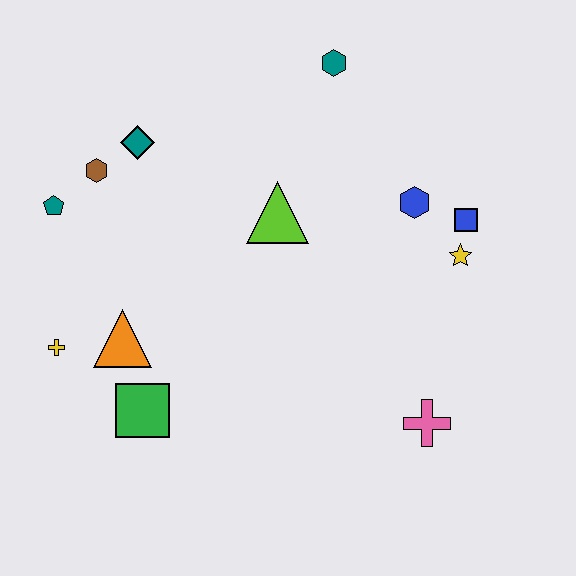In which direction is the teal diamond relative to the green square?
The teal diamond is above the green square.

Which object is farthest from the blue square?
The yellow cross is farthest from the blue square.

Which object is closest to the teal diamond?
The brown hexagon is closest to the teal diamond.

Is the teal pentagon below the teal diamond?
Yes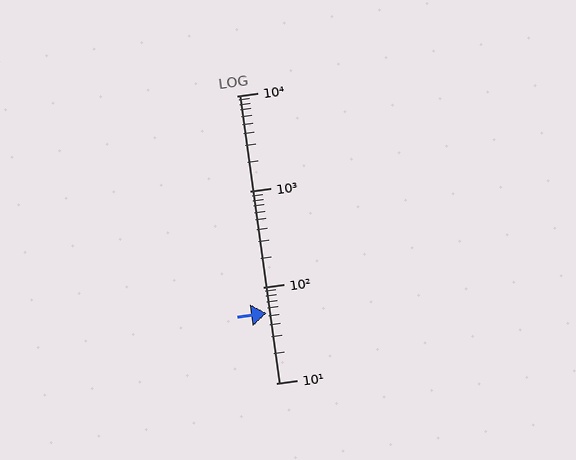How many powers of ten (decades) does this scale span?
The scale spans 3 decades, from 10 to 10000.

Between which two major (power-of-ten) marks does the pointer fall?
The pointer is between 10 and 100.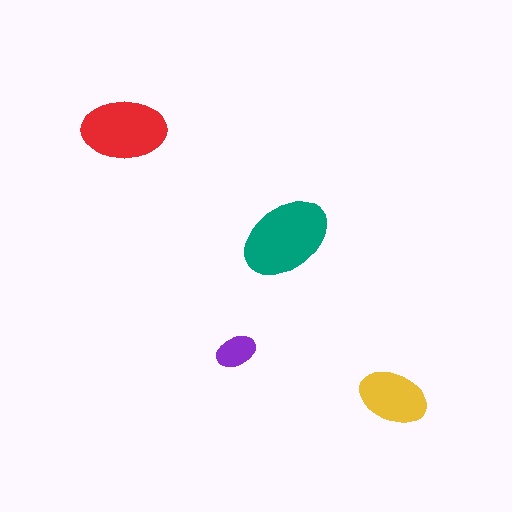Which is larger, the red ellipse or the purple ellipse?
The red one.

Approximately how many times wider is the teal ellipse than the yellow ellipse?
About 1.5 times wider.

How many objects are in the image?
There are 4 objects in the image.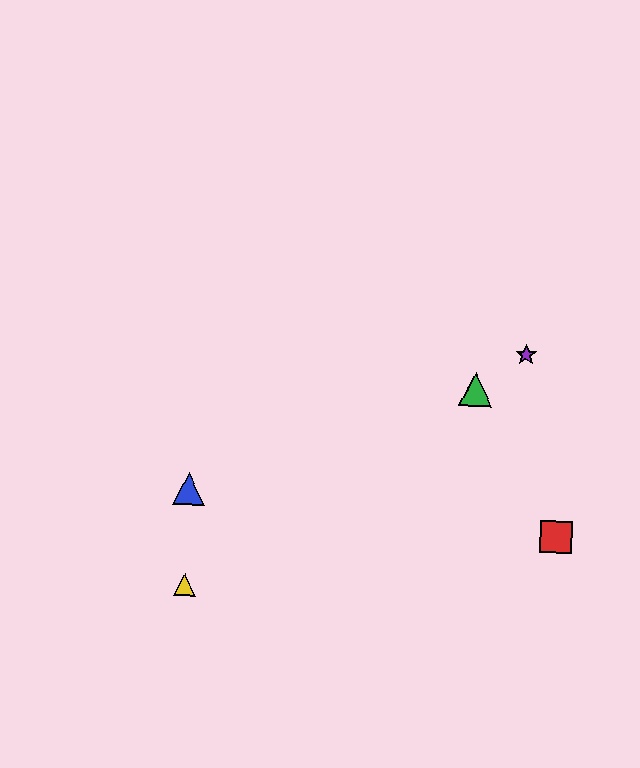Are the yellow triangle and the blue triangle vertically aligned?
Yes, both are at x≈184.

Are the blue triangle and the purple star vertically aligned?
No, the blue triangle is at x≈189 and the purple star is at x≈526.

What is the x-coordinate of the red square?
The red square is at x≈556.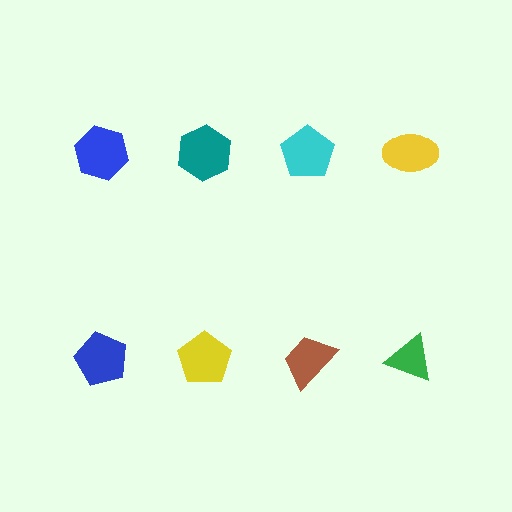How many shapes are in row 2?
4 shapes.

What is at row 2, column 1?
A blue pentagon.